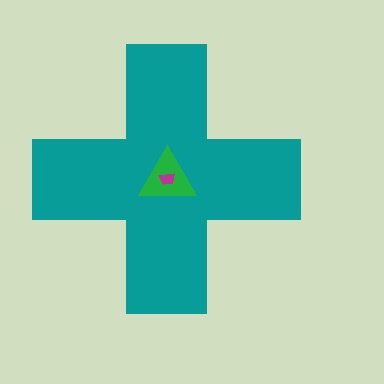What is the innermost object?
The magenta trapezoid.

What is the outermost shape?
The teal cross.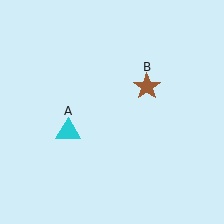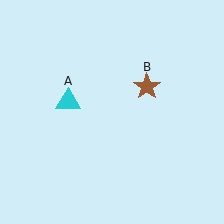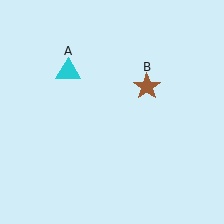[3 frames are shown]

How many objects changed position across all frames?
1 object changed position: cyan triangle (object A).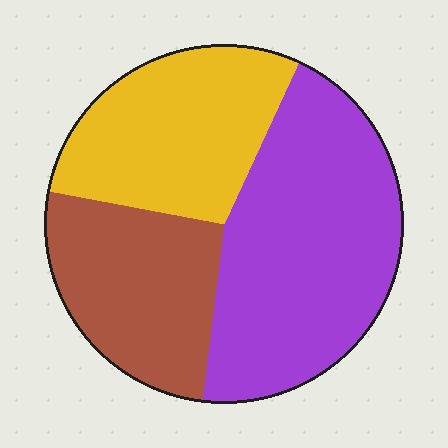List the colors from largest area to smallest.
From largest to smallest: purple, yellow, brown.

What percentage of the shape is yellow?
Yellow covers around 30% of the shape.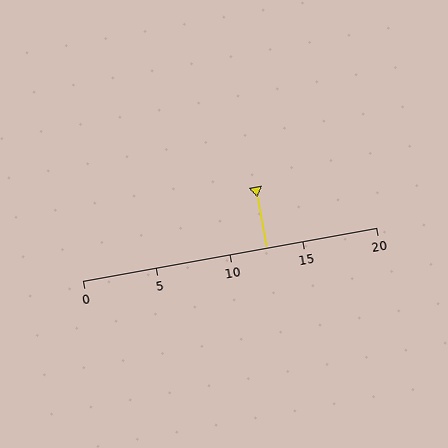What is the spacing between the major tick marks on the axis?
The major ticks are spaced 5 apart.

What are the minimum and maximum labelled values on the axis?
The axis runs from 0 to 20.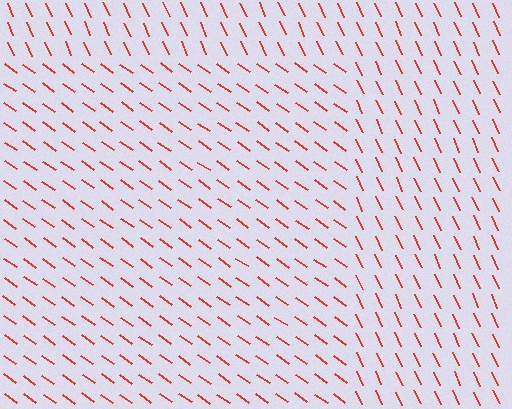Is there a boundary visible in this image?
Yes, there is a texture boundary formed by a change in line orientation.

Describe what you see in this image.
The image is filled with small red line segments. A rectangle region in the image has lines oriented differently from the surrounding lines, creating a visible texture boundary.